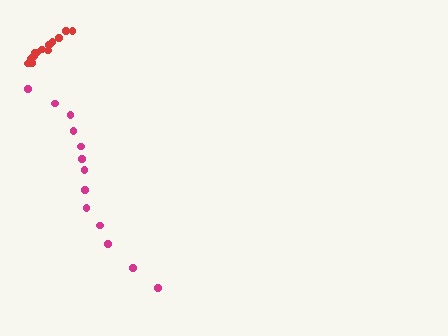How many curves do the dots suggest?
There are 2 distinct paths.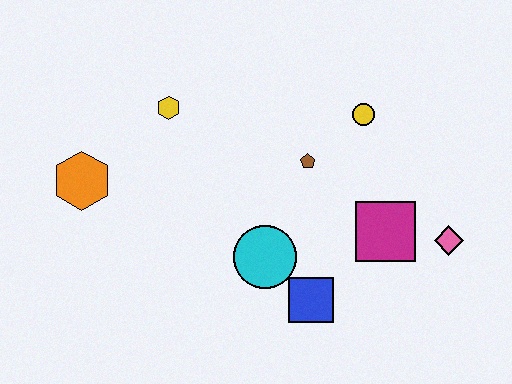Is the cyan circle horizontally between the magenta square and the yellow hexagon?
Yes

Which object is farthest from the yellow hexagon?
The pink diamond is farthest from the yellow hexagon.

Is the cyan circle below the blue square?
No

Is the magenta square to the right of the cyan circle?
Yes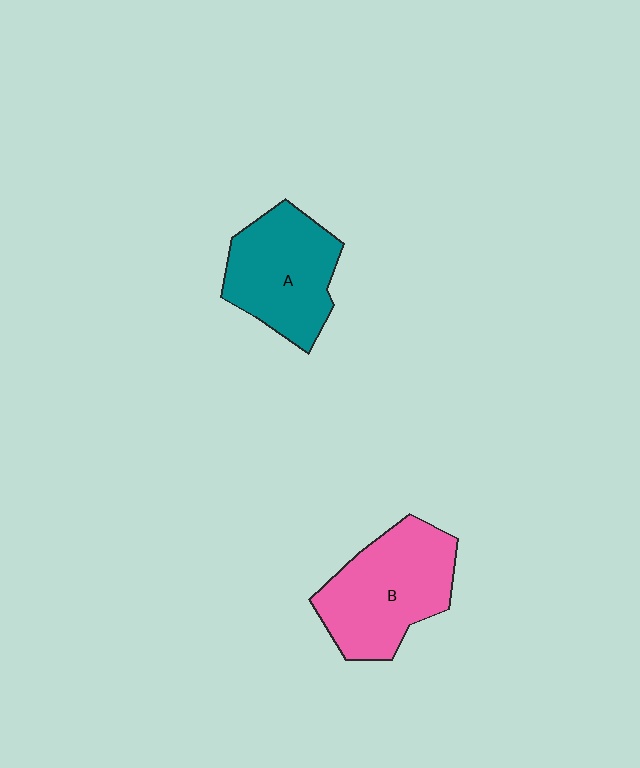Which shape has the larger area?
Shape B (pink).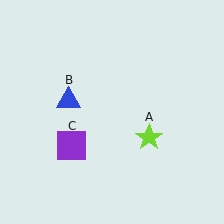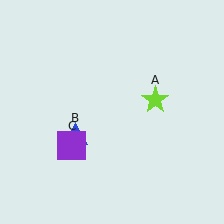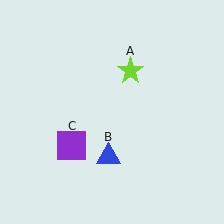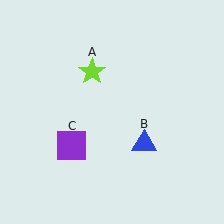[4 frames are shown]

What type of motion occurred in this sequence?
The lime star (object A), blue triangle (object B) rotated counterclockwise around the center of the scene.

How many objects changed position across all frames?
2 objects changed position: lime star (object A), blue triangle (object B).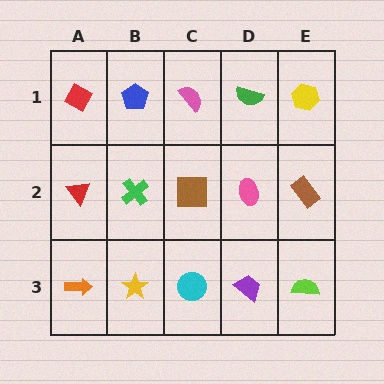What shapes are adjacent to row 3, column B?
A green cross (row 2, column B), an orange arrow (row 3, column A), a cyan circle (row 3, column C).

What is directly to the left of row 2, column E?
A pink ellipse.